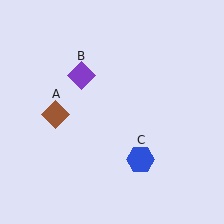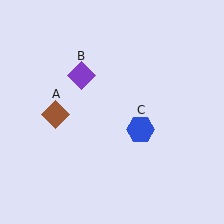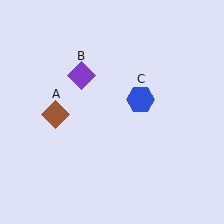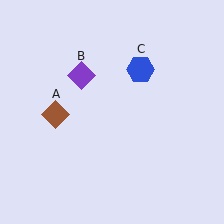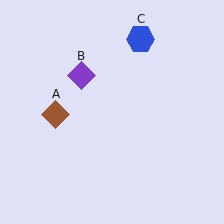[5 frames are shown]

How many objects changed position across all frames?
1 object changed position: blue hexagon (object C).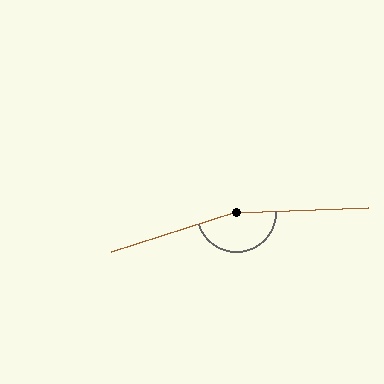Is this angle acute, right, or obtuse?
It is obtuse.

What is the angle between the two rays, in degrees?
Approximately 164 degrees.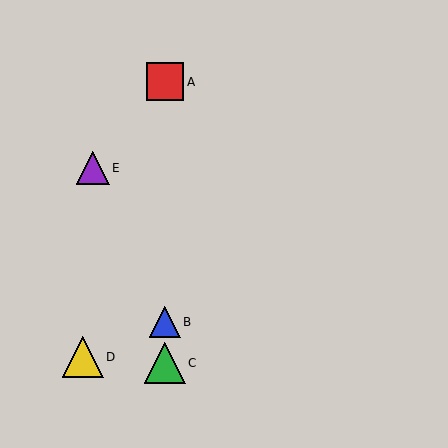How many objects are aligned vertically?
3 objects (A, B, C) are aligned vertically.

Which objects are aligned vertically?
Objects A, B, C are aligned vertically.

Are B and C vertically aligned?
Yes, both are at x≈165.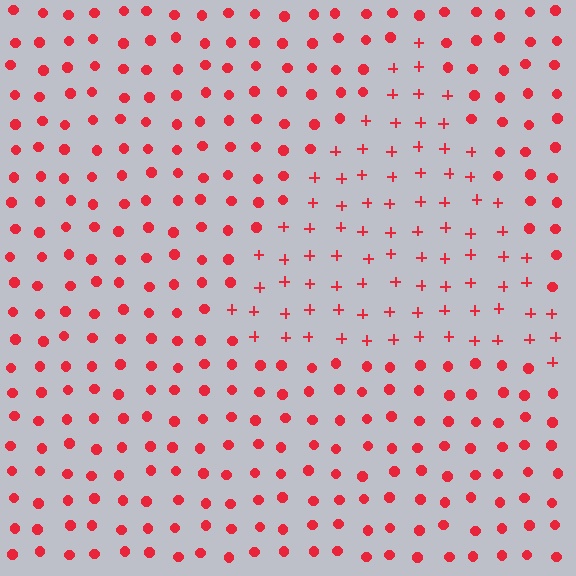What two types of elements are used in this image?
The image uses plus signs inside the triangle region and circles outside it.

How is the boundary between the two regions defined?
The boundary is defined by a change in element shape: plus signs inside vs. circles outside. All elements share the same color and spacing.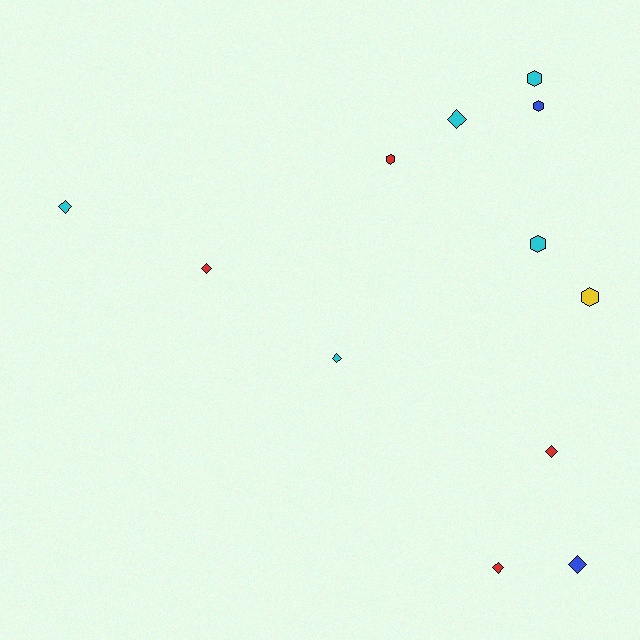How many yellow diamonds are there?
There are no yellow diamonds.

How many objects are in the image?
There are 12 objects.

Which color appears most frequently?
Cyan, with 5 objects.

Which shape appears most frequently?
Diamond, with 7 objects.